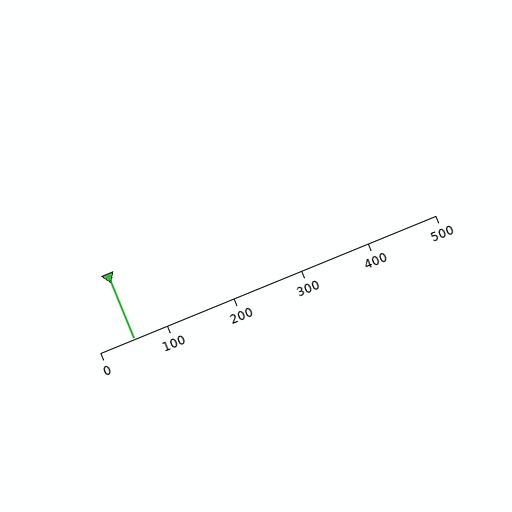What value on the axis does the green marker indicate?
The marker indicates approximately 50.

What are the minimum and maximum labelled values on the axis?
The axis runs from 0 to 500.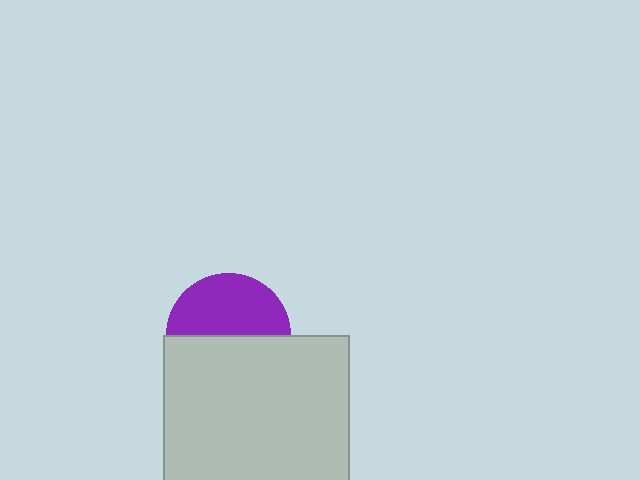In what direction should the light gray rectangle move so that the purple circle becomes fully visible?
The light gray rectangle should move down. That is the shortest direction to clear the overlap and leave the purple circle fully visible.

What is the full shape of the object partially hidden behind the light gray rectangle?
The partially hidden object is a purple circle.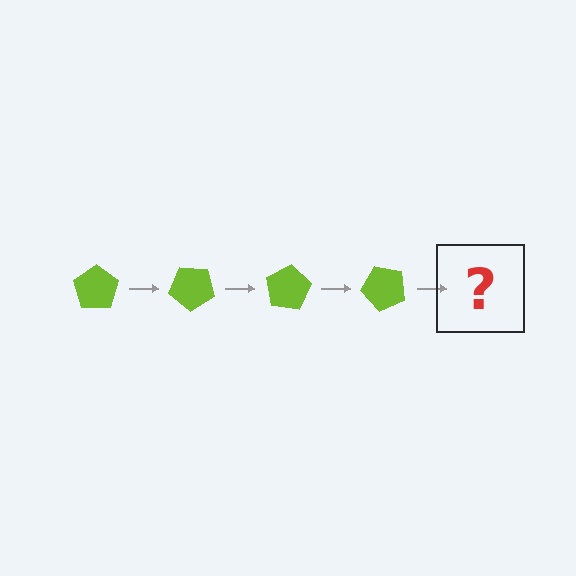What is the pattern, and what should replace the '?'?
The pattern is that the pentagon rotates 40 degrees each step. The '?' should be a lime pentagon rotated 160 degrees.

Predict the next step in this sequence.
The next step is a lime pentagon rotated 160 degrees.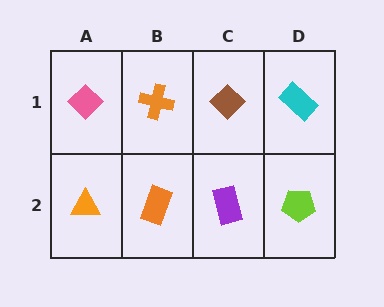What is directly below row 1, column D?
A lime pentagon.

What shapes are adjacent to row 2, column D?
A cyan rectangle (row 1, column D), a purple rectangle (row 2, column C).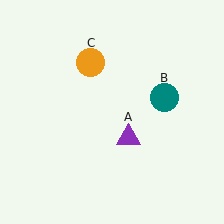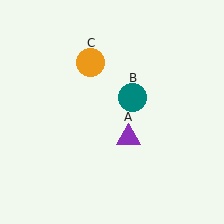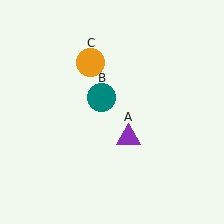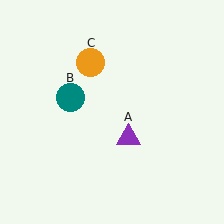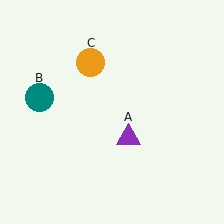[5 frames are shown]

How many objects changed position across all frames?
1 object changed position: teal circle (object B).